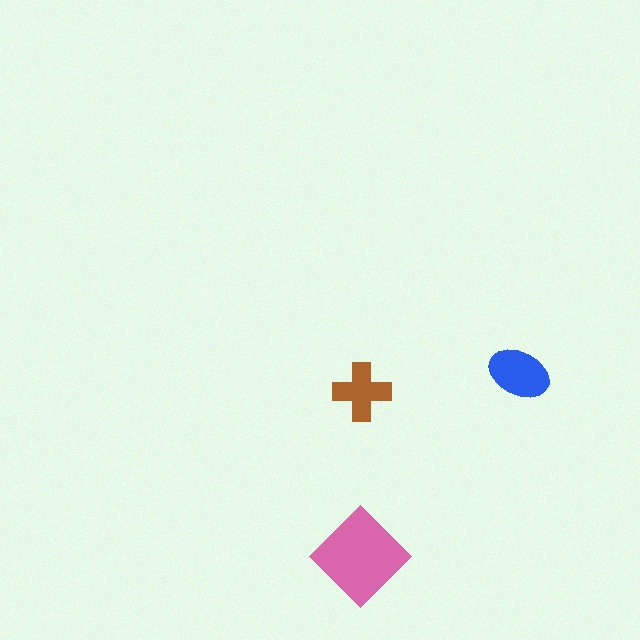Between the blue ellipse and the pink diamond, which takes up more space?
The pink diamond.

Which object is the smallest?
The brown cross.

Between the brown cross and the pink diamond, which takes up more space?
The pink diamond.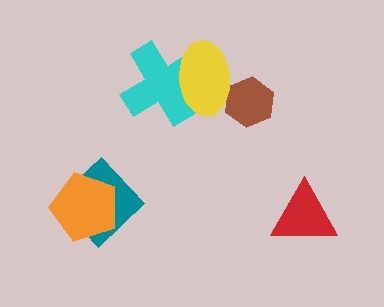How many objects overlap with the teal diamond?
1 object overlaps with the teal diamond.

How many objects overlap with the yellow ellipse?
2 objects overlap with the yellow ellipse.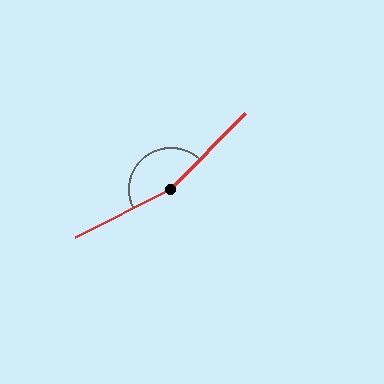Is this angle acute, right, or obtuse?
It is obtuse.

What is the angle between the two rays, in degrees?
Approximately 161 degrees.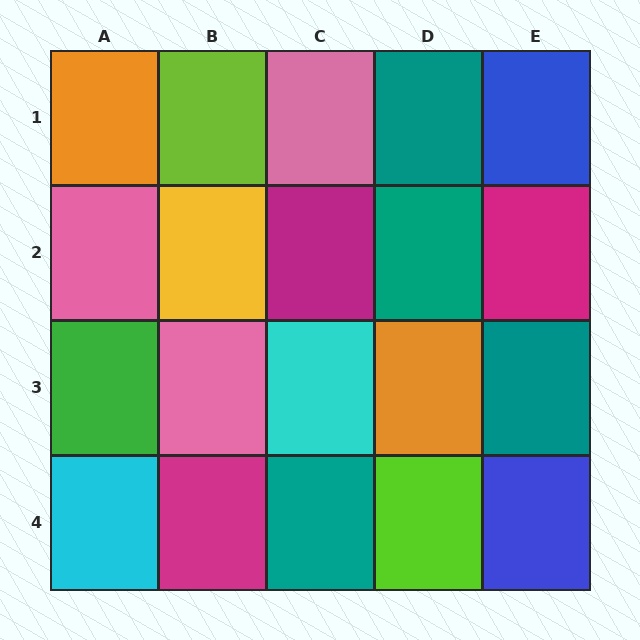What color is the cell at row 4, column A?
Cyan.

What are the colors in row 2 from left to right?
Pink, yellow, magenta, teal, magenta.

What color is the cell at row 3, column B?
Pink.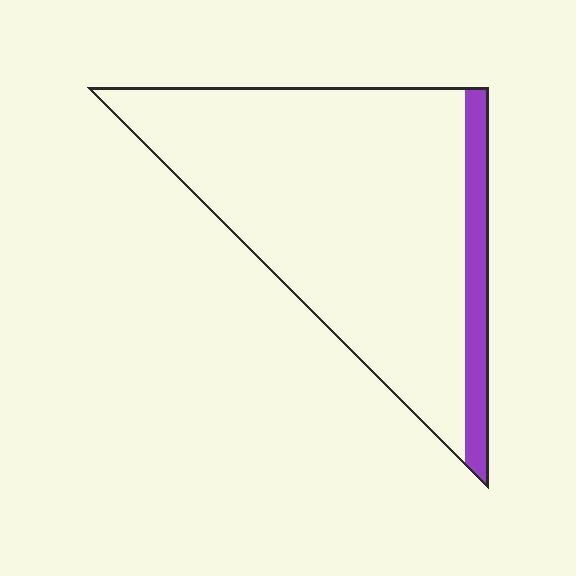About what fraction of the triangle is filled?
About one eighth (1/8).